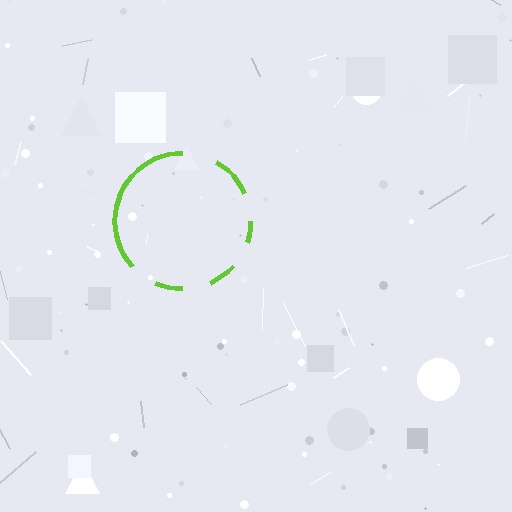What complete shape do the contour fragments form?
The contour fragments form a circle.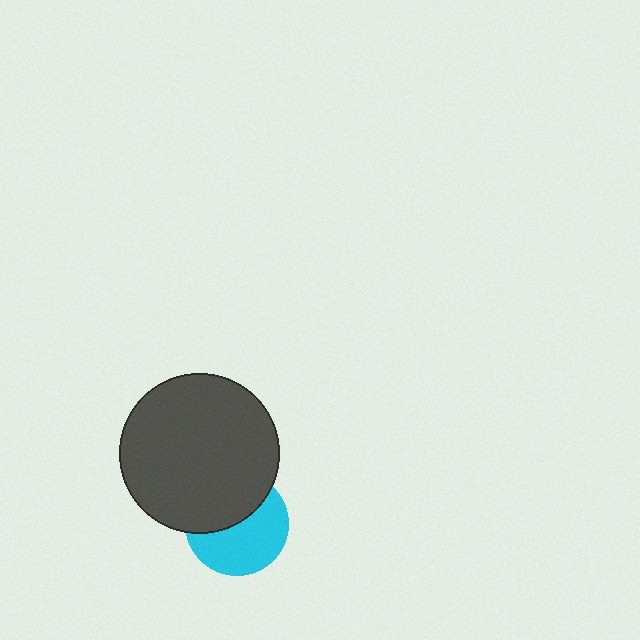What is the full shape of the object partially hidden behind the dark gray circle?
The partially hidden object is a cyan circle.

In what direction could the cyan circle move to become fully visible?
The cyan circle could move down. That would shift it out from behind the dark gray circle entirely.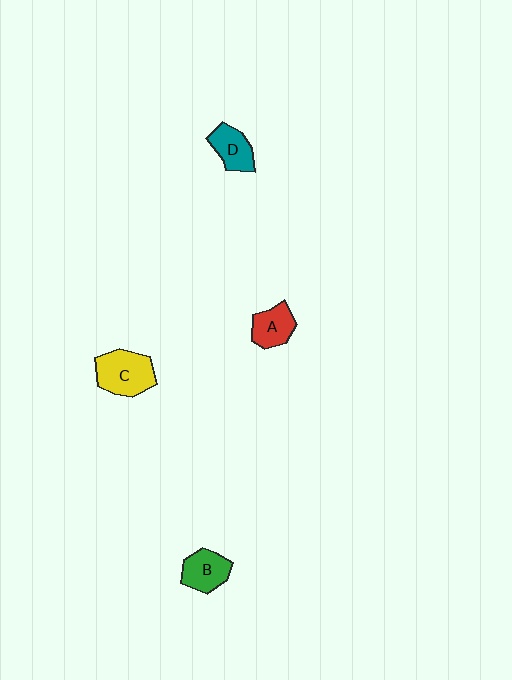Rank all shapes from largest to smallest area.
From largest to smallest: C (yellow), B (green), D (teal), A (red).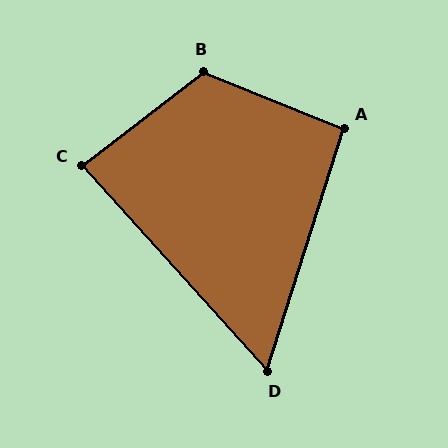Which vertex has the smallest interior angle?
D, at approximately 60 degrees.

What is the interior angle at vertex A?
Approximately 94 degrees (approximately right).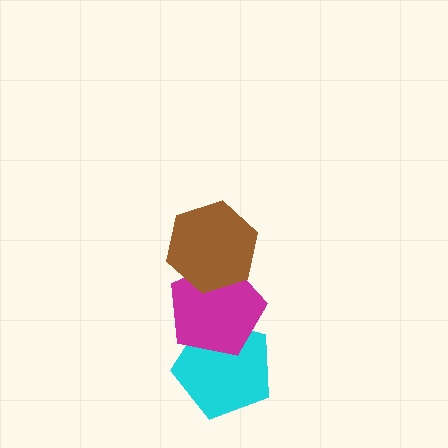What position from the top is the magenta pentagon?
The magenta pentagon is 2nd from the top.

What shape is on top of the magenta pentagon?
The brown hexagon is on top of the magenta pentagon.